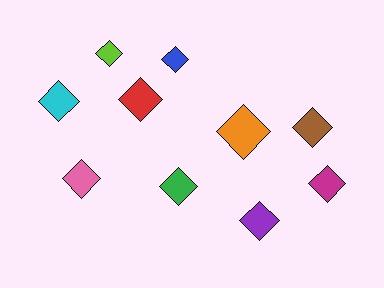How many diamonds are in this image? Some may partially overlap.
There are 10 diamonds.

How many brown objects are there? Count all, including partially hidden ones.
There is 1 brown object.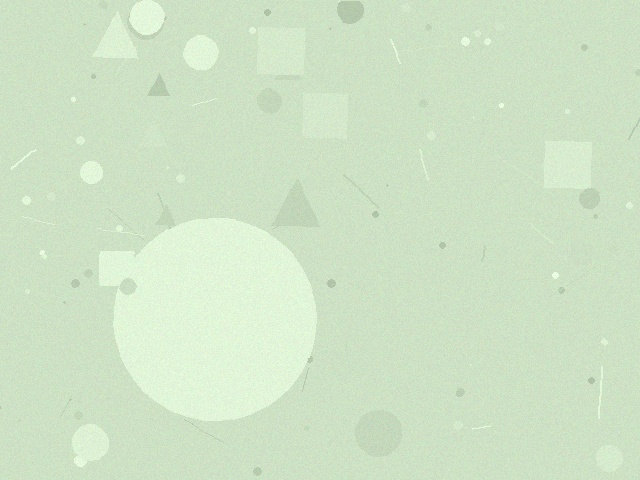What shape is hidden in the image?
A circle is hidden in the image.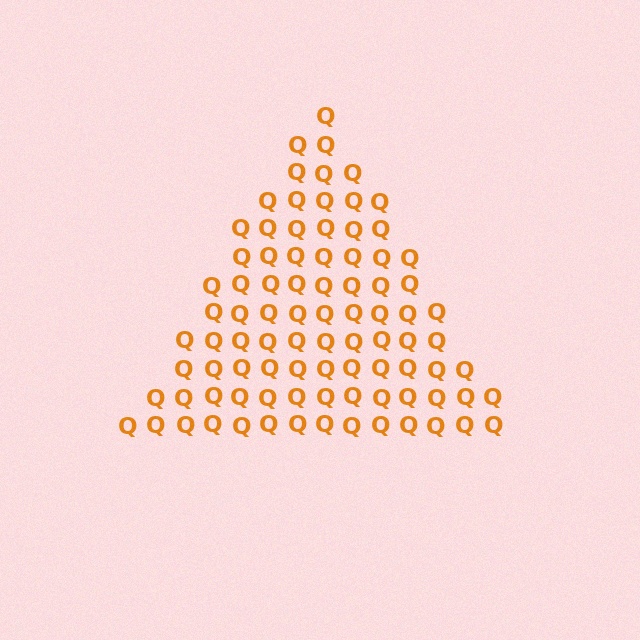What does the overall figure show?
The overall figure shows a triangle.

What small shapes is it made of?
It is made of small letter Q's.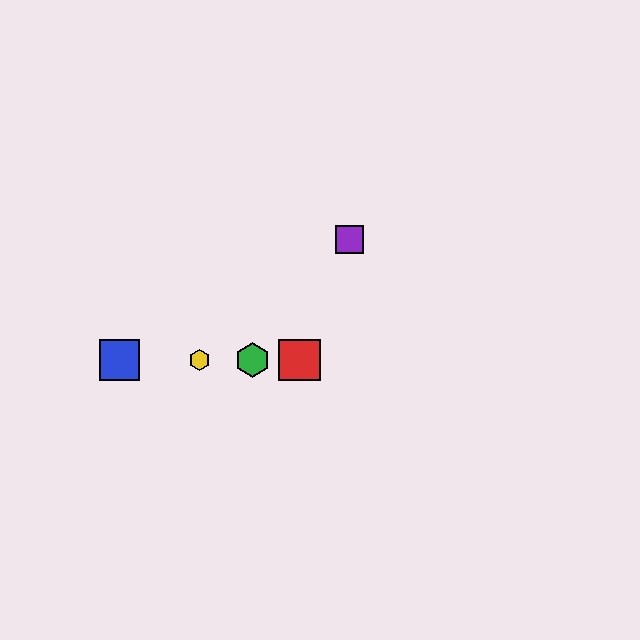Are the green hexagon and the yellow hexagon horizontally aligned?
Yes, both are at y≈360.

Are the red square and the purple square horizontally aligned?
No, the red square is at y≈360 and the purple square is at y≈240.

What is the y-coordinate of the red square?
The red square is at y≈360.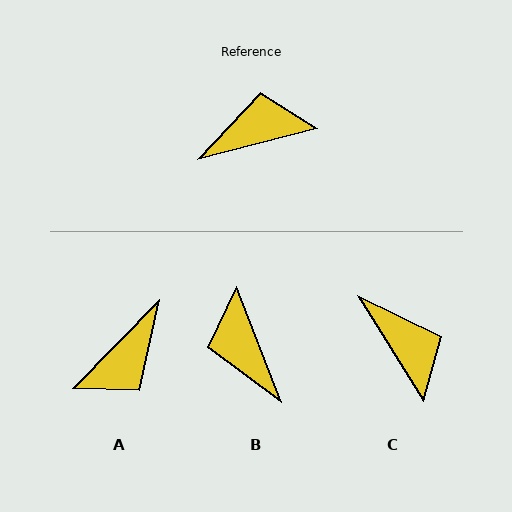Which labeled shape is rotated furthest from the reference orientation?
A, about 149 degrees away.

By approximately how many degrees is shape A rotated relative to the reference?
Approximately 149 degrees clockwise.